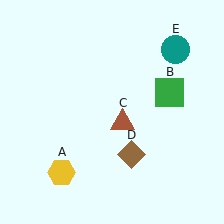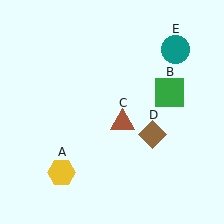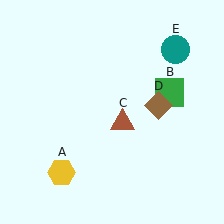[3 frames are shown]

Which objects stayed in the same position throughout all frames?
Yellow hexagon (object A) and green square (object B) and brown triangle (object C) and teal circle (object E) remained stationary.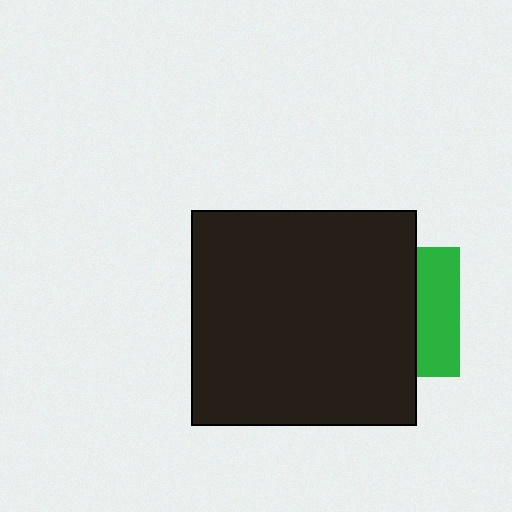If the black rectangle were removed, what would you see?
You would see the complete green square.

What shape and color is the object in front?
The object in front is a black rectangle.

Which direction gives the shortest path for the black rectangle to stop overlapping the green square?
Moving left gives the shortest separation.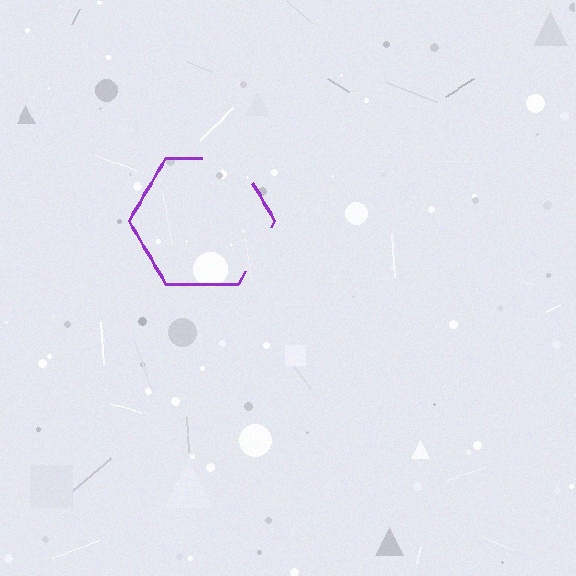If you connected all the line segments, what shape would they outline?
They would outline a hexagon.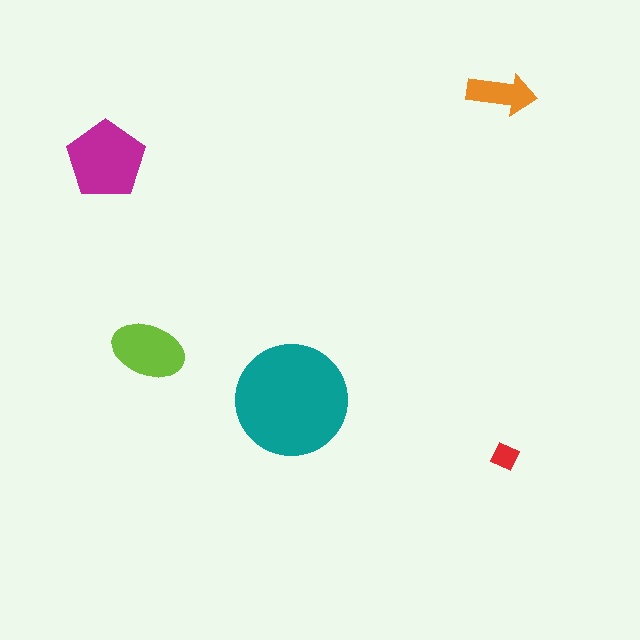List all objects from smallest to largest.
The red diamond, the orange arrow, the lime ellipse, the magenta pentagon, the teal circle.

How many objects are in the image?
There are 5 objects in the image.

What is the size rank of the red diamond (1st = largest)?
5th.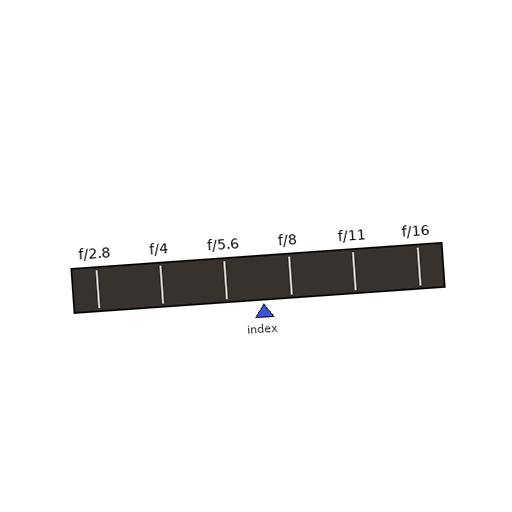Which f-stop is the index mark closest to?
The index mark is closest to f/8.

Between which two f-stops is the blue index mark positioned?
The index mark is between f/5.6 and f/8.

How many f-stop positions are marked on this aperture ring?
There are 6 f-stop positions marked.